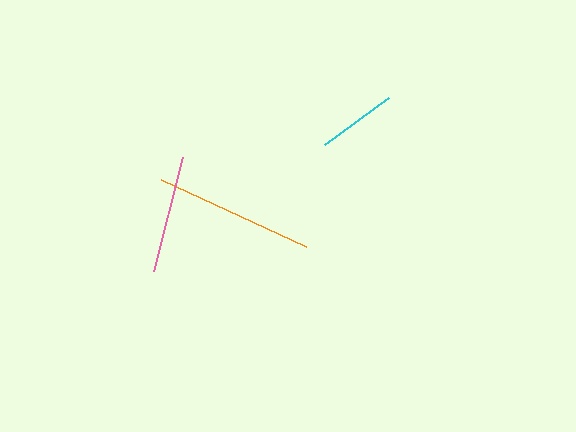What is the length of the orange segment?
The orange segment is approximately 160 pixels long.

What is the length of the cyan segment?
The cyan segment is approximately 79 pixels long.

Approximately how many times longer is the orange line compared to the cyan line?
The orange line is approximately 2.0 times the length of the cyan line.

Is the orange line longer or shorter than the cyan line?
The orange line is longer than the cyan line.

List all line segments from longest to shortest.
From longest to shortest: orange, pink, cyan.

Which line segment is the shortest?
The cyan line is the shortest at approximately 79 pixels.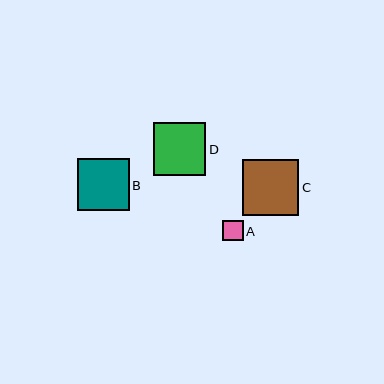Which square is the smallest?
Square A is the smallest with a size of approximately 21 pixels.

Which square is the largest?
Square C is the largest with a size of approximately 56 pixels.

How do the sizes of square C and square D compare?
Square C and square D are approximately the same size.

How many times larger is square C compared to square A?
Square C is approximately 2.7 times the size of square A.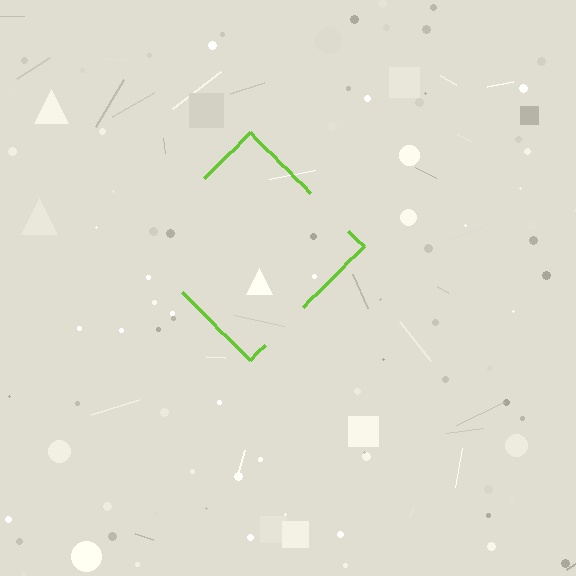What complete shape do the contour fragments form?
The contour fragments form a diamond.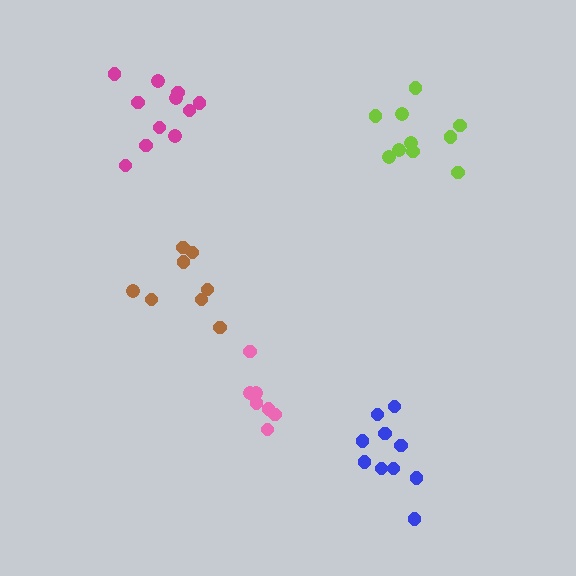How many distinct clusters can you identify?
There are 5 distinct clusters.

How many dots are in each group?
Group 1: 10 dots, Group 2: 8 dots, Group 3: 10 dots, Group 4: 11 dots, Group 5: 7 dots (46 total).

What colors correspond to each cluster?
The clusters are colored: lime, brown, blue, magenta, pink.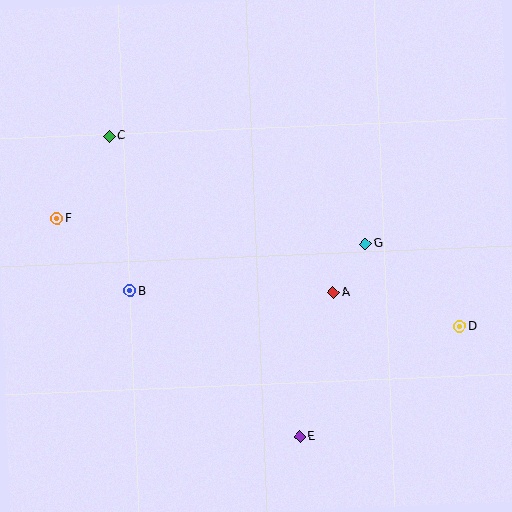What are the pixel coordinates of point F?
Point F is at (57, 218).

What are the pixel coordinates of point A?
Point A is at (333, 293).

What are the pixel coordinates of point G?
Point G is at (365, 244).